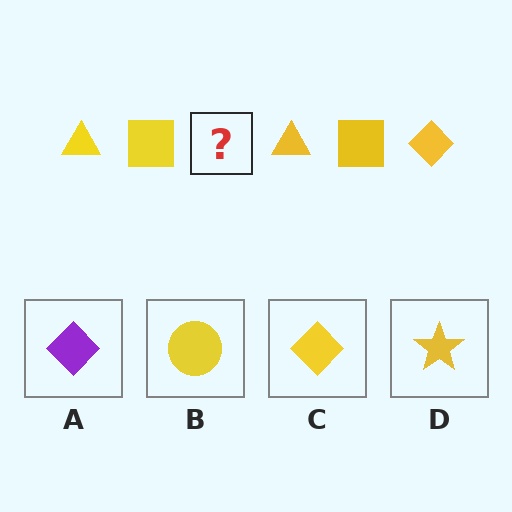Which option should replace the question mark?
Option C.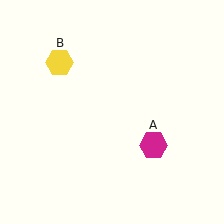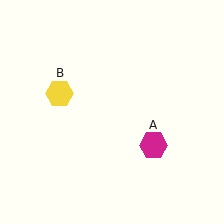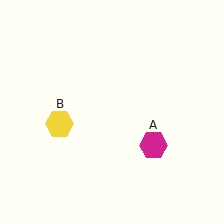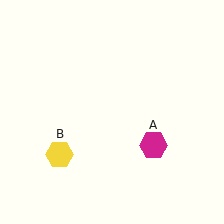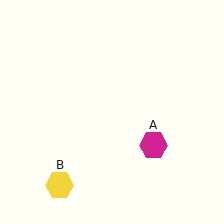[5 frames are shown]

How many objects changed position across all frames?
1 object changed position: yellow hexagon (object B).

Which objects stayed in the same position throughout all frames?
Magenta hexagon (object A) remained stationary.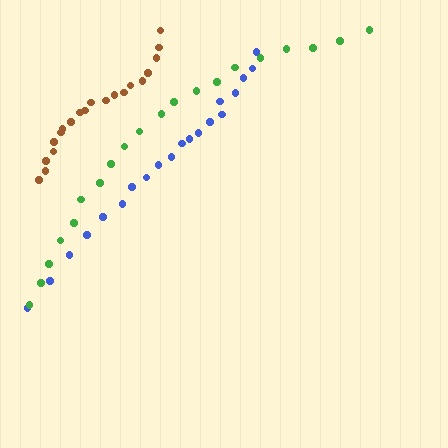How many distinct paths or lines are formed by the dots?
There are 3 distinct paths.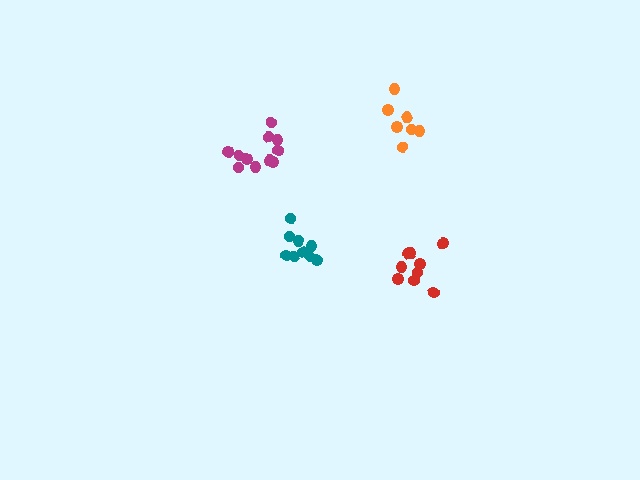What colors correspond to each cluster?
The clusters are colored: orange, teal, red, magenta.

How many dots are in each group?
Group 1: 7 dots, Group 2: 9 dots, Group 3: 9 dots, Group 4: 11 dots (36 total).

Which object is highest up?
The orange cluster is topmost.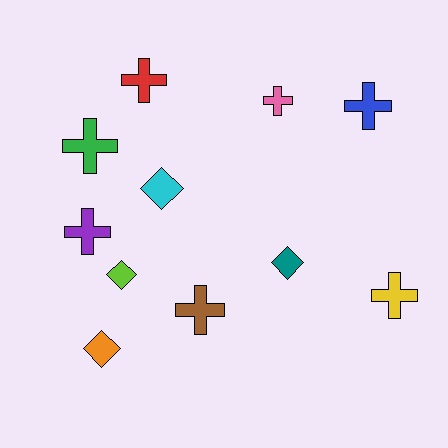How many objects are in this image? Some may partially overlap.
There are 11 objects.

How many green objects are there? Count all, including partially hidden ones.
There is 1 green object.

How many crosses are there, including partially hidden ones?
There are 7 crosses.